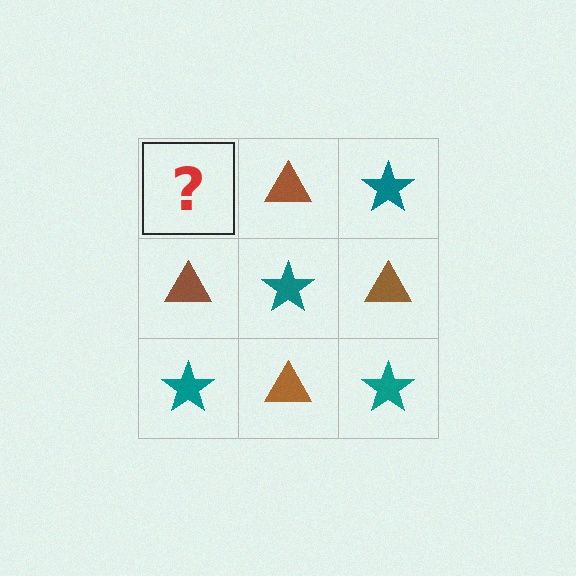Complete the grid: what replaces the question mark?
The question mark should be replaced with a teal star.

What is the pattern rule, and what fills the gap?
The rule is that it alternates teal star and brown triangle in a checkerboard pattern. The gap should be filled with a teal star.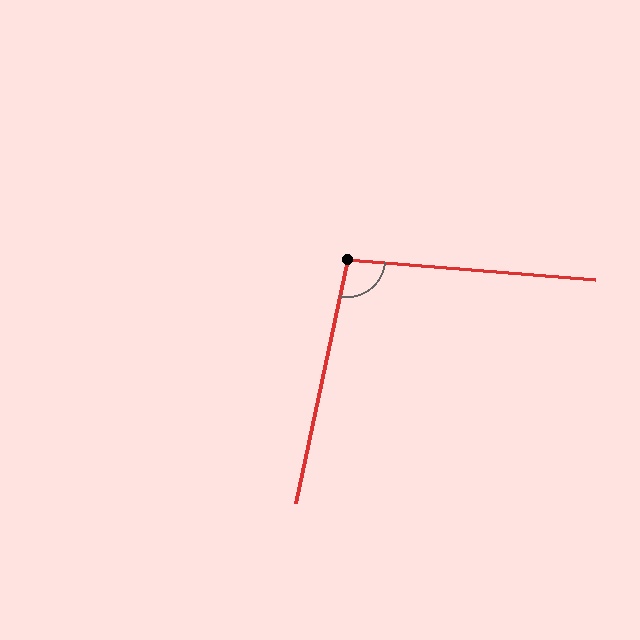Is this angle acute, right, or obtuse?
It is obtuse.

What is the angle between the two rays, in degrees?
Approximately 97 degrees.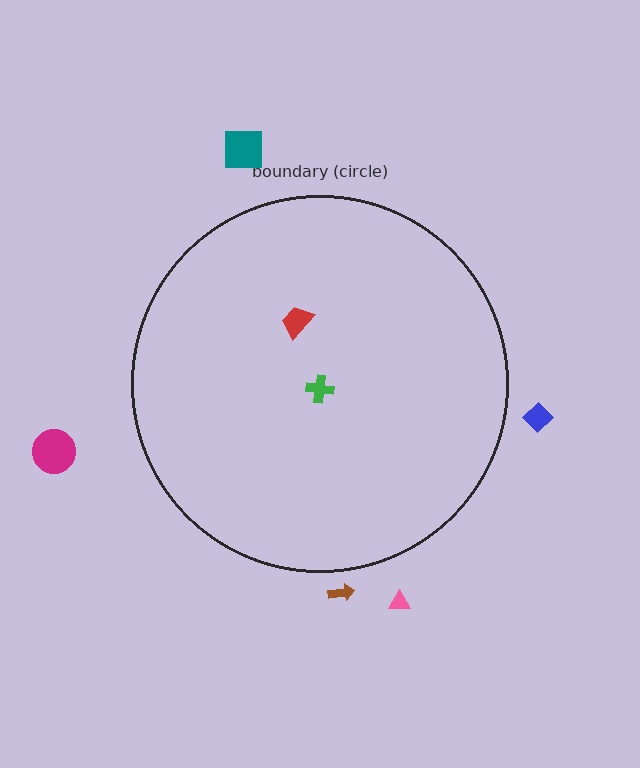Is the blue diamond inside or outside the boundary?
Outside.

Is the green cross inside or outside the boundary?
Inside.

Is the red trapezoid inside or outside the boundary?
Inside.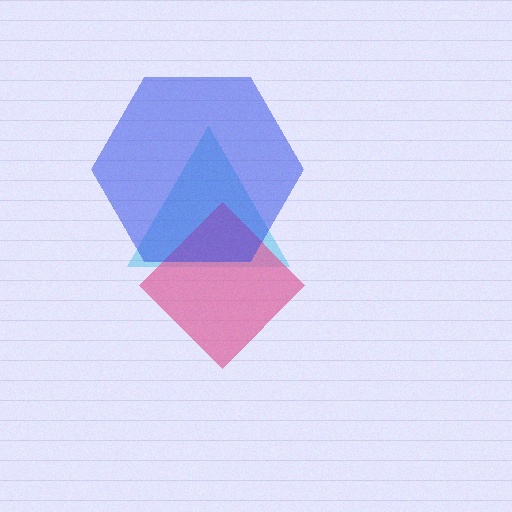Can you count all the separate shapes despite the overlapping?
Yes, there are 3 separate shapes.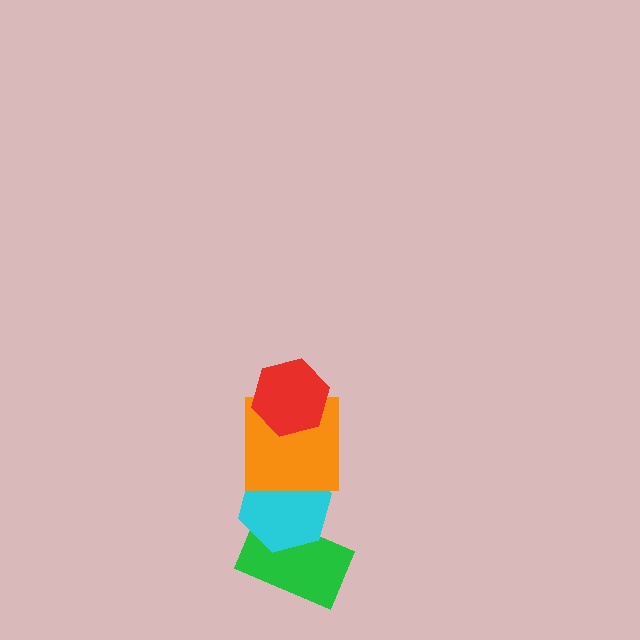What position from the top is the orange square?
The orange square is 2nd from the top.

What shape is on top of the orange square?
The red hexagon is on top of the orange square.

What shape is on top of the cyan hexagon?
The orange square is on top of the cyan hexagon.